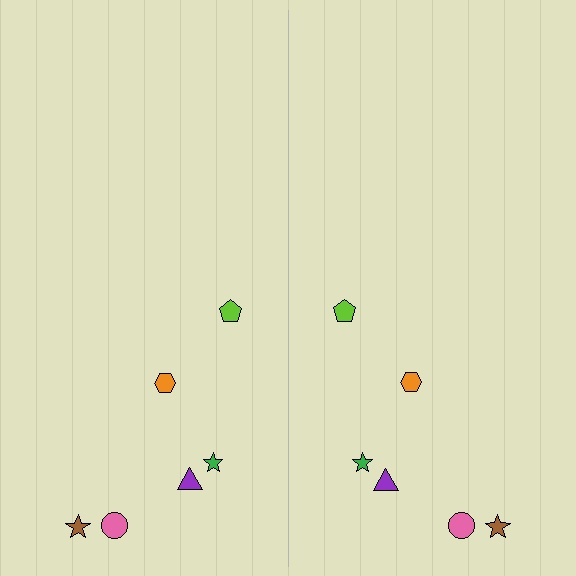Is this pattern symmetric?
Yes, this pattern has bilateral (reflection) symmetry.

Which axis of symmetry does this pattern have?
The pattern has a vertical axis of symmetry running through the center of the image.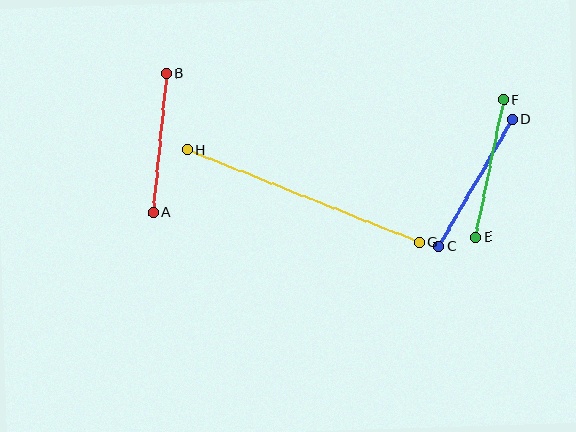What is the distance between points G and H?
The distance is approximately 250 pixels.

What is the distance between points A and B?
The distance is approximately 140 pixels.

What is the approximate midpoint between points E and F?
The midpoint is at approximately (490, 169) pixels.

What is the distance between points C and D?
The distance is approximately 147 pixels.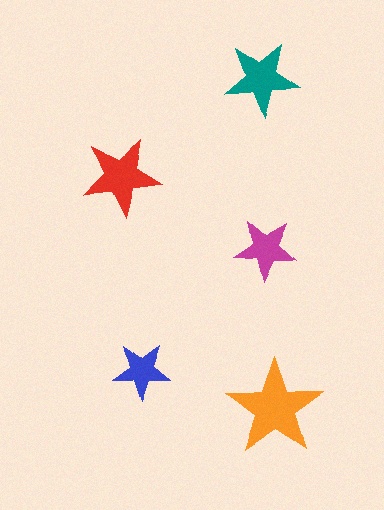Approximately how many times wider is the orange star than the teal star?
About 1.5 times wider.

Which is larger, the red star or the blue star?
The red one.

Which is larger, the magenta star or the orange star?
The orange one.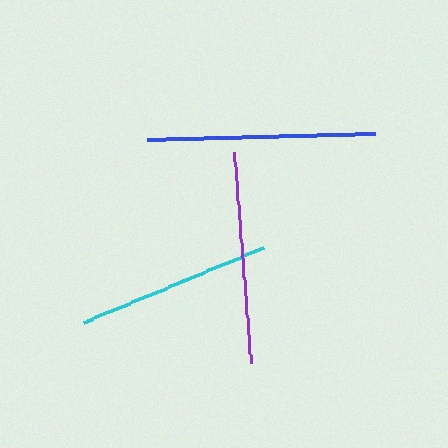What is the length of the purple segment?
The purple segment is approximately 212 pixels long.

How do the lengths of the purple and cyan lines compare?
The purple and cyan lines are approximately the same length.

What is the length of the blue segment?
The blue segment is approximately 229 pixels long.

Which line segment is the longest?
The blue line is the longest at approximately 229 pixels.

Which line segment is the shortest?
The cyan line is the shortest at approximately 195 pixels.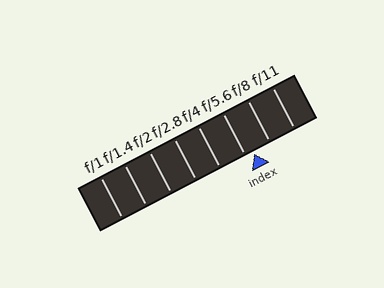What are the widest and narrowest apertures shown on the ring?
The widest aperture shown is f/1 and the narrowest is f/11.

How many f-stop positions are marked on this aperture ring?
There are 8 f-stop positions marked.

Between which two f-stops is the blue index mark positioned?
The index mark is between f/5.6 and f/8.